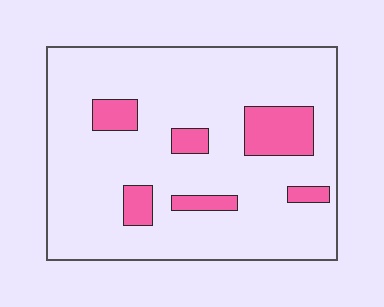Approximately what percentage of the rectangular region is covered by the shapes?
Approximately 15%.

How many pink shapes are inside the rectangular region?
6.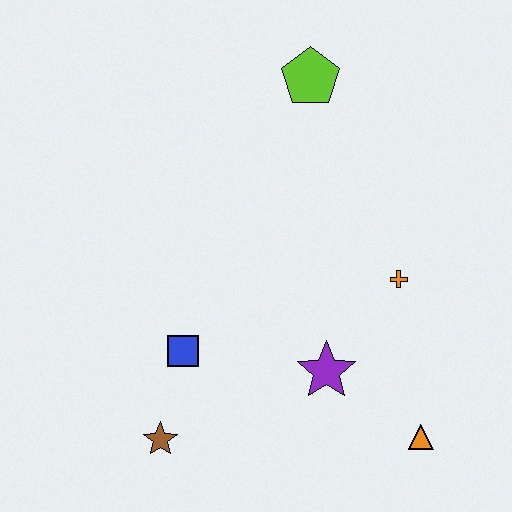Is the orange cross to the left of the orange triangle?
Yes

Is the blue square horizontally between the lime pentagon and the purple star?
No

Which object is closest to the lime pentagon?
The orange cross is closest to the lime pentagon.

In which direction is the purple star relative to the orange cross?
The purple star is below the orange cross.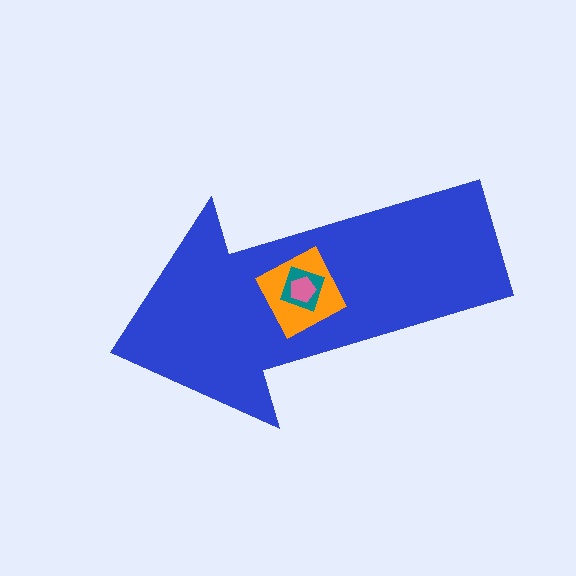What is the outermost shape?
The blue arrow.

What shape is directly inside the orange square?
The teal diamond.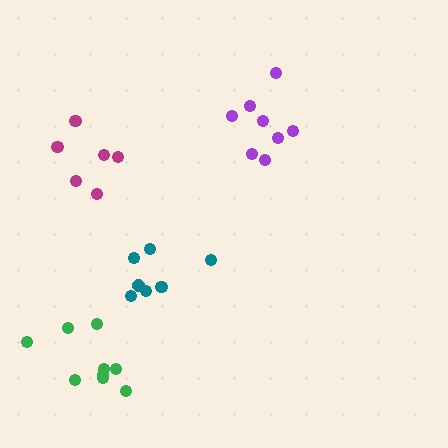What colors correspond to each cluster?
The clusters are colored: magenta, teal, purple, green.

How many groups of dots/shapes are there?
There are 4 groups.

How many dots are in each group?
Group 1: 6 dots, Group 2: 7 dots, Group 3: 8 dots, Group 4: 9 dots (30 total).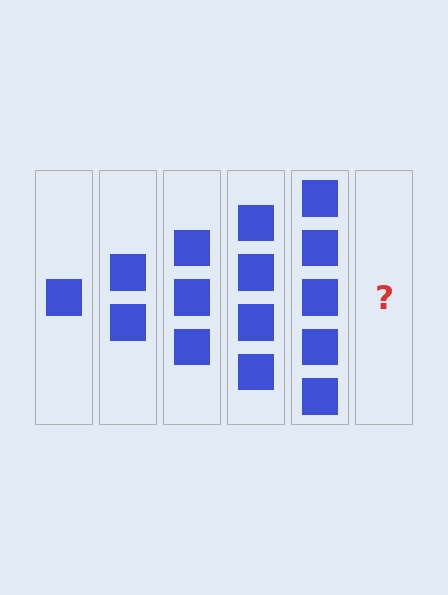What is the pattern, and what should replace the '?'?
The pattern is that each step adds one more square. The '?' should be 6 squares.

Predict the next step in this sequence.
The next step is 6 squares.